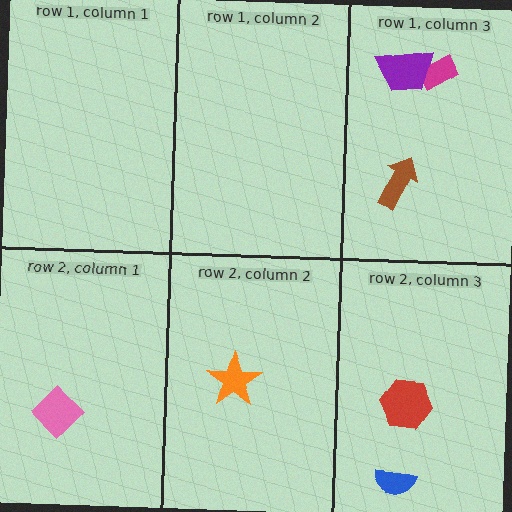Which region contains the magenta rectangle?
The row 1, column 3 region.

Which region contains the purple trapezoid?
The row 1, column 3 region.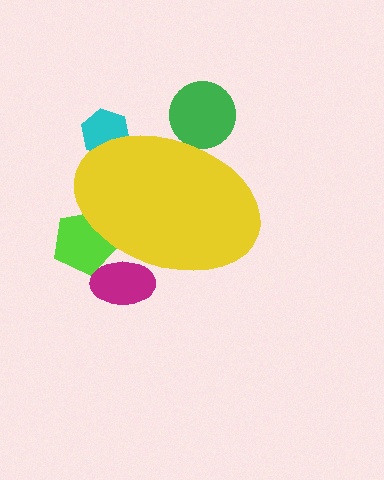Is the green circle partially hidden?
Yes, the green circle is partially hidden behind the yellow ellipse.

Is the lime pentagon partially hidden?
Yes, the lime pentagon is partially hidden behind the yellow ellipse.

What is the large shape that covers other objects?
A yellow ellipse.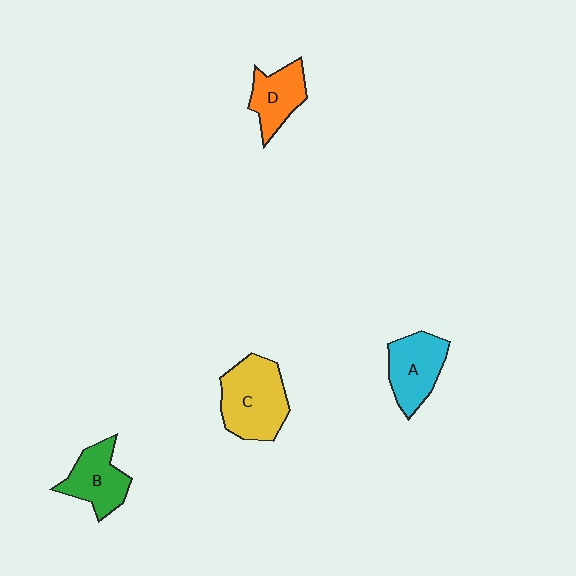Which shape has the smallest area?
Shape D (orange).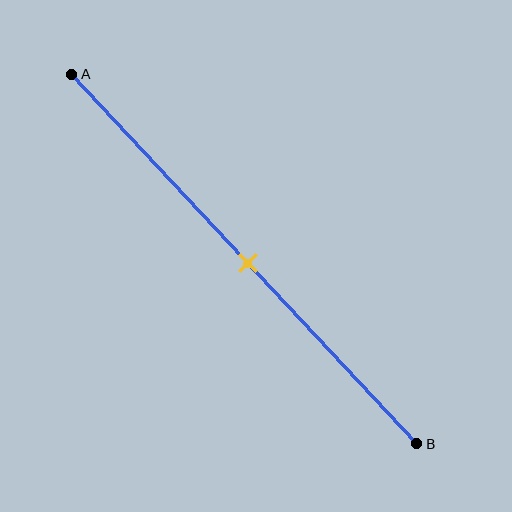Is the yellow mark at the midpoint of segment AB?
Yes, the mark is approximately at the midpoint.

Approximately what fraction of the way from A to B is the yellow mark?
The yellow mark is approximately 50% of the way from A to B.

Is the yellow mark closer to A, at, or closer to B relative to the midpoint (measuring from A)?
The yellow mark is approximately at the midpoint of segment AB.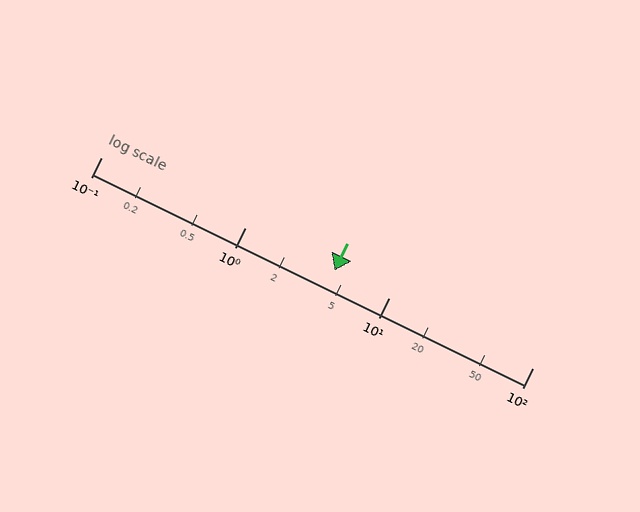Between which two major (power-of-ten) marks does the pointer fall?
The pointer is between 1 and 10.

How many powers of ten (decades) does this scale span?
The scale spans 3 decades, from 0.1 to 100.